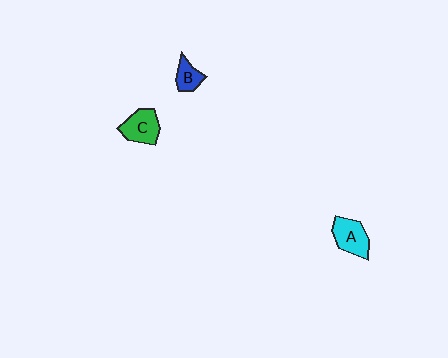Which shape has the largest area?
Shape A (cyan).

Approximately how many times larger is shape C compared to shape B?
Approximately 1.6 times.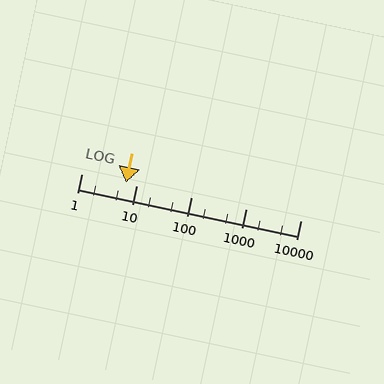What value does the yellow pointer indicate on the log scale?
The pointer indicates approximately 6.4.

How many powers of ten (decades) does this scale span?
The scale spans 4 decades, from 1 to 10000.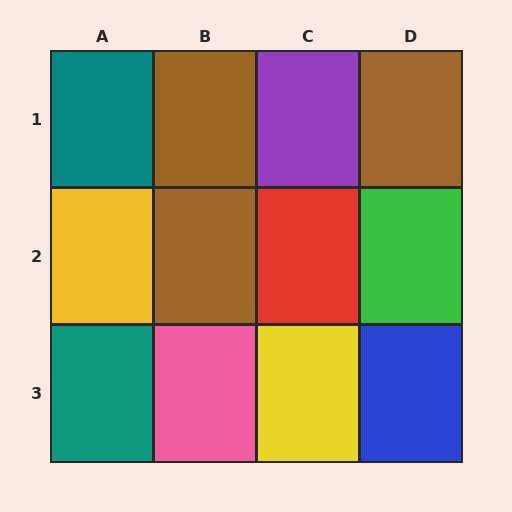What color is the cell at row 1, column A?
Teal.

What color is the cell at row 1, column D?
Brown.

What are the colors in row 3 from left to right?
Teal, pink, yellow, blue.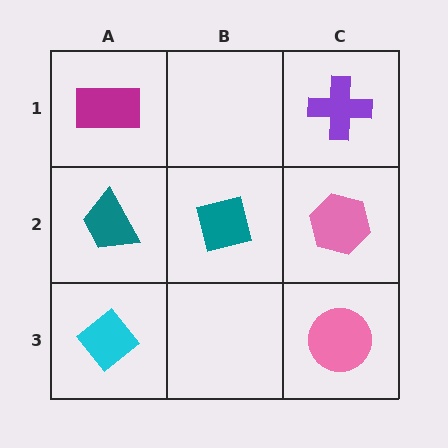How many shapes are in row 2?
3 shapes.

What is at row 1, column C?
A purple cross.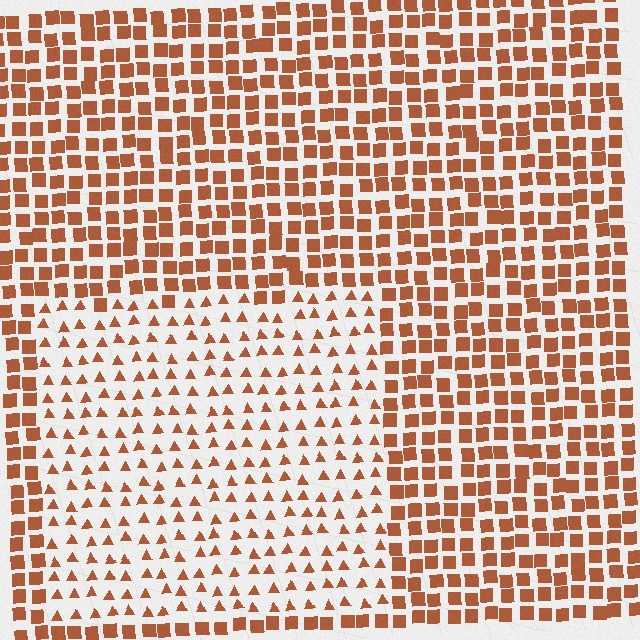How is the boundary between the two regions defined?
The boundary is defined by a change in element shape: triangles inside vs. squares outside. All elements share the same color and spacing.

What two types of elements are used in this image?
The image uses triangles inside the rectangle region and squares outside it.